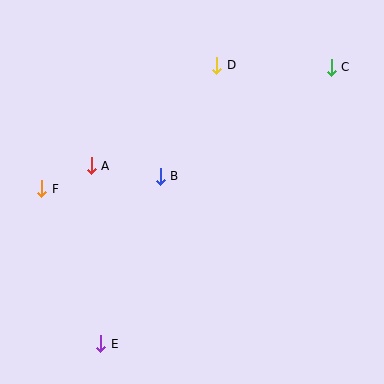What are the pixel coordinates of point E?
Point E is at (101, 344).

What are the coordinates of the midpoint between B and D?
The midpoint between B and D is at (189, 121).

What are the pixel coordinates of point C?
Point C is at (331, 67).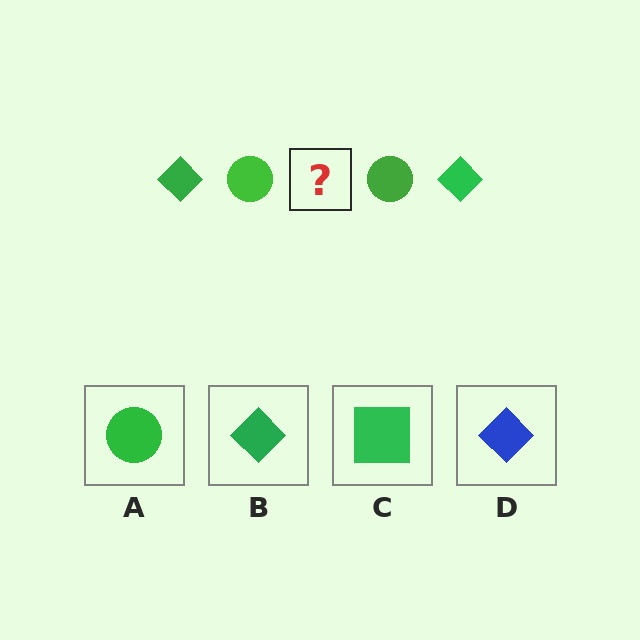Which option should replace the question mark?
Option B.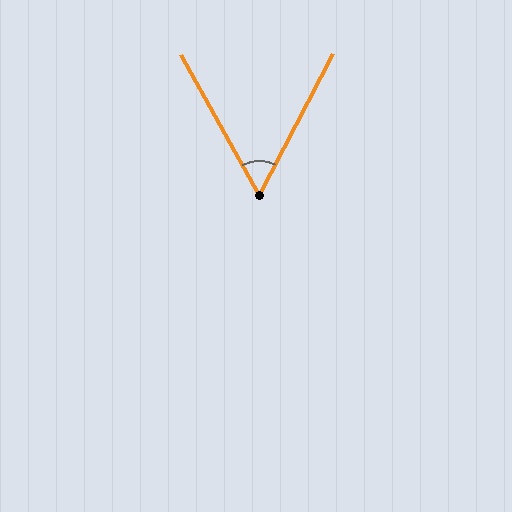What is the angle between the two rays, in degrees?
Approximately 56 degrees.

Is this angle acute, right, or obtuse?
It is acute.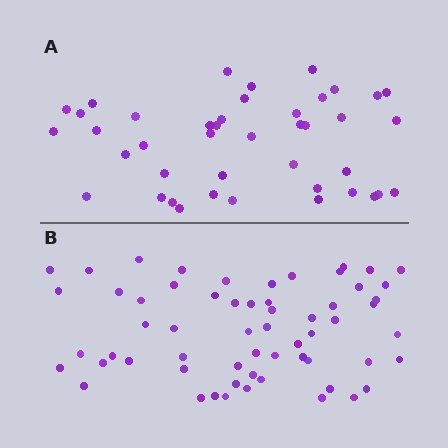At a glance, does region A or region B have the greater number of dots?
Region B (the bottom region) has more dots.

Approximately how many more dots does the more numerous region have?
Region B has approximately 20 more dots than region A.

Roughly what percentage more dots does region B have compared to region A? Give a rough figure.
About 45% more.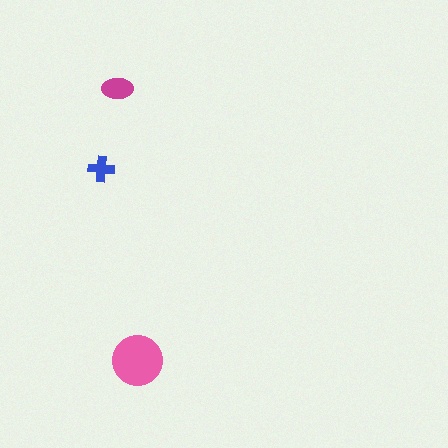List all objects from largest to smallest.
The pink circle, the magenta ellipse, the blue cross.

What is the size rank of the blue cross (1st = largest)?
3rd.